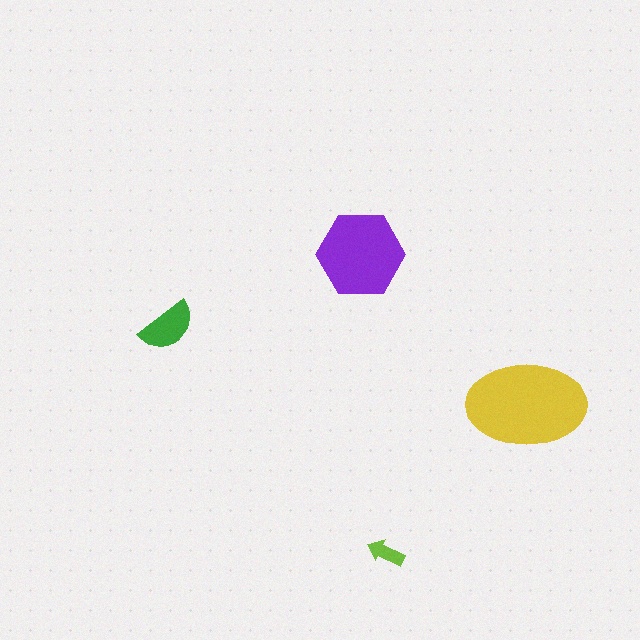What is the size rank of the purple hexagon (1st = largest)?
2nd.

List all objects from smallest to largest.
The lime arrow, the green semicircle, the purple hexagon, the yellow ellipse.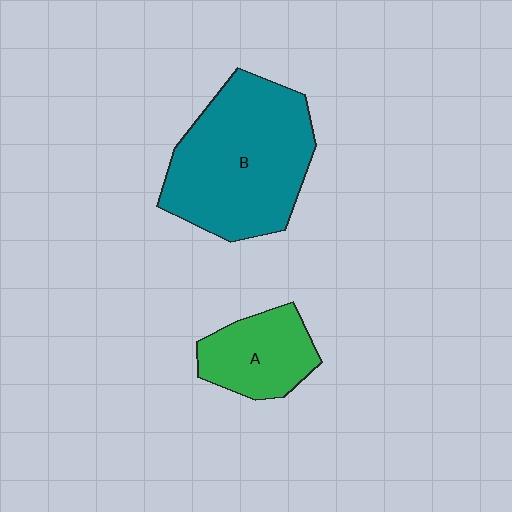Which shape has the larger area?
Shape B (teal).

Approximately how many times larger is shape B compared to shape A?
Approximately 2.3 times.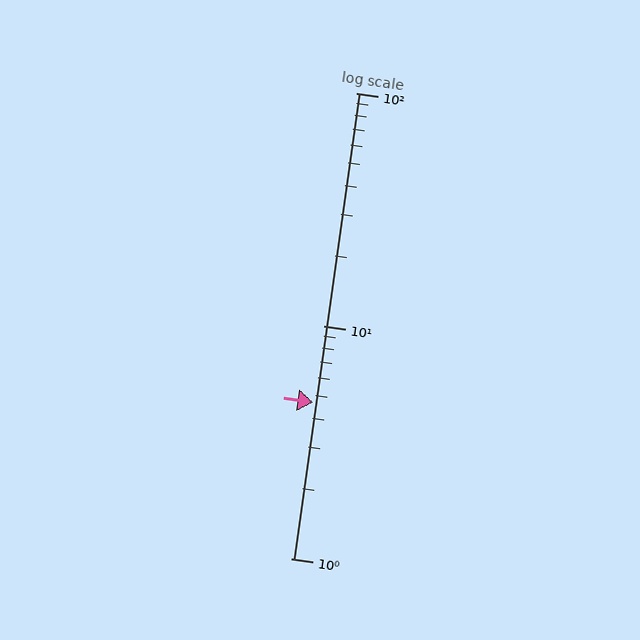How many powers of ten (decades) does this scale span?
The scale spans 2 decades, from 1 to 100.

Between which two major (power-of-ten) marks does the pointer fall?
The pointer is between 1 and 10.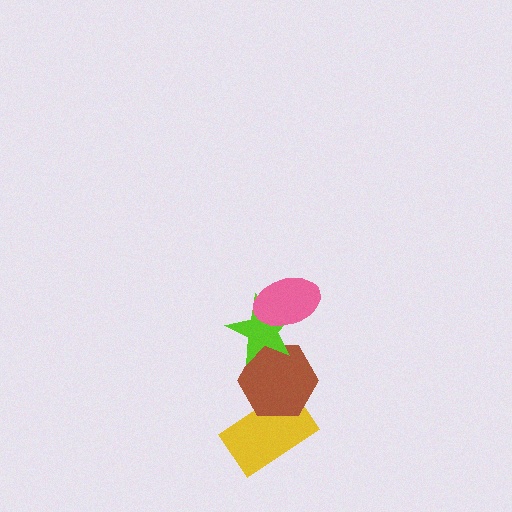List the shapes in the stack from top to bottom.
From top to bottom: the pink ellipse, the lime star, the brown hexagon, the yellow rectangle.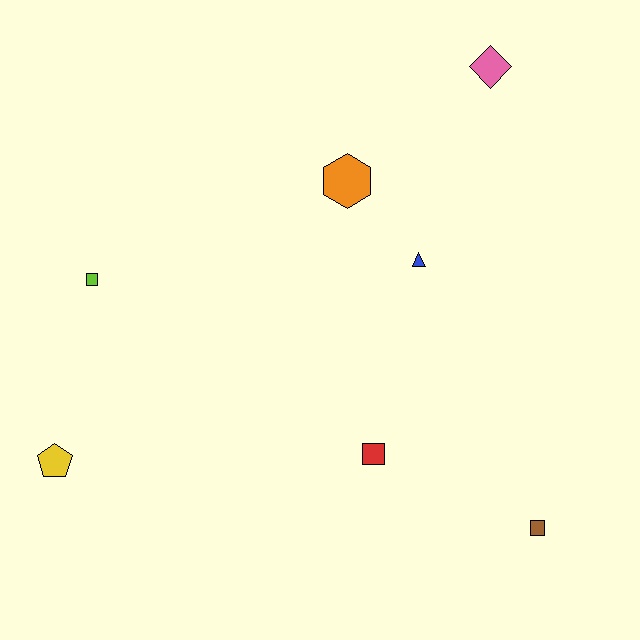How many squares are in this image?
There are 3 squares.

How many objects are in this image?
There are 7 objects.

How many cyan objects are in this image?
There are no cyan objects.